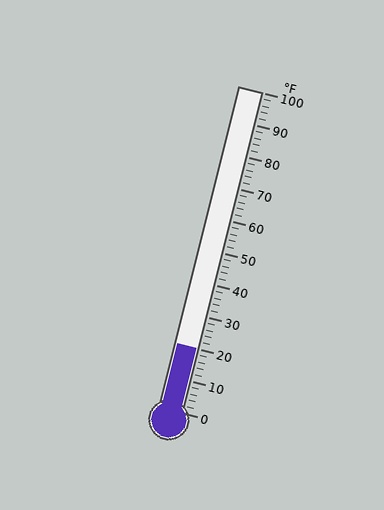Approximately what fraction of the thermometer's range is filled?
The thermometer is filled to approximately 20% of its range.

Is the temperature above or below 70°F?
The temperature is below 70°F.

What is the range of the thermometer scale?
The thermometer scale ranges from 0°F to 100°F.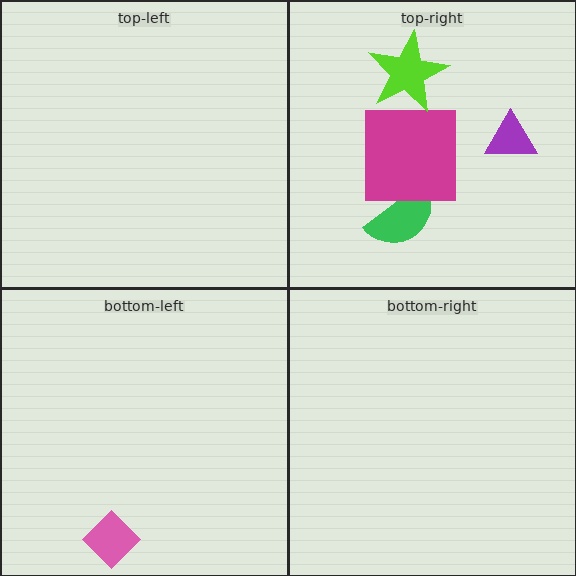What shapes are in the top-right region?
The green semicircle, the magenta square, the purple triangle, the lime star.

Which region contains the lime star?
The top-right region.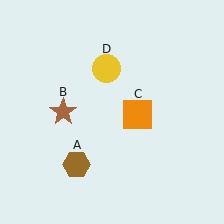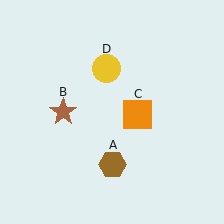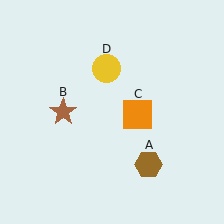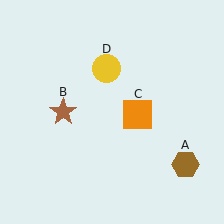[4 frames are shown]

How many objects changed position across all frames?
1 object changed position: brown hexagon (object A).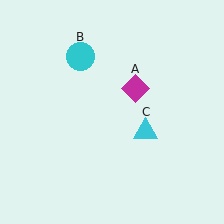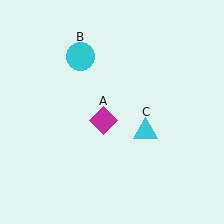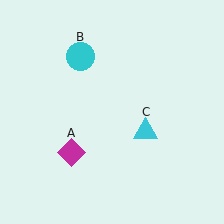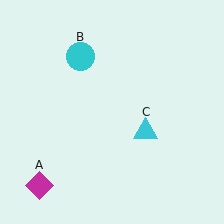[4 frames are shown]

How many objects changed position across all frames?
1 object changed position: magenta diamond (object A).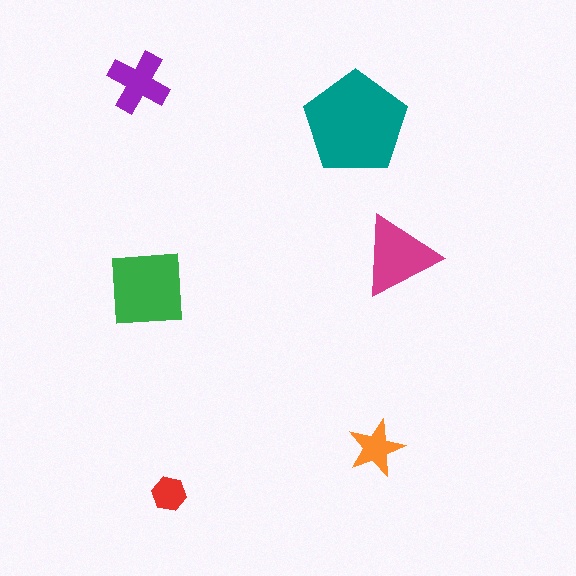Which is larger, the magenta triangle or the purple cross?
The magenta triangle.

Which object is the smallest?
The red hexagon.